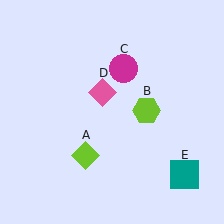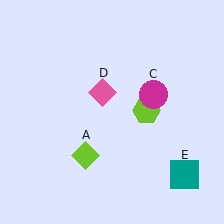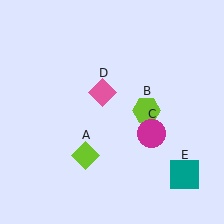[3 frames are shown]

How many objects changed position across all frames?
1 object changed position: magenta circle (object C).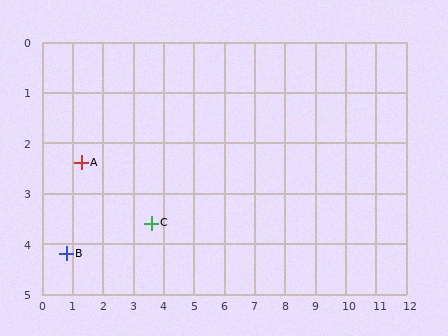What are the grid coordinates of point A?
Point A is at approximately (1.3, 2.4).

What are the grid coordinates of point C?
Point C is at approximately (3.6, 3.6).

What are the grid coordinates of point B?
Point B is at approximately (0.8, 4.2).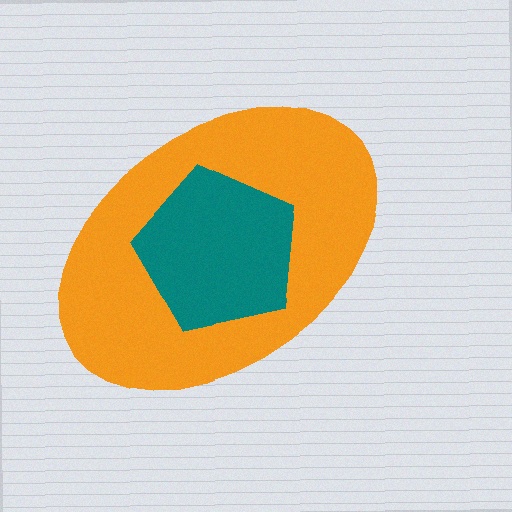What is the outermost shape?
The orange ellipse.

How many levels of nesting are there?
2.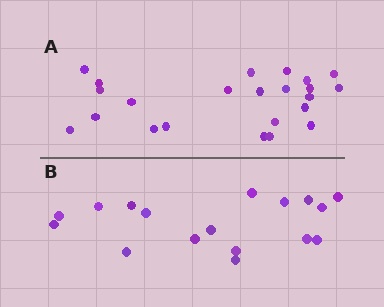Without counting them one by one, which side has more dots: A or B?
Region A (the top region) has more dots.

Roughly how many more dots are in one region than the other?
Region A has about 6 more dots than region B.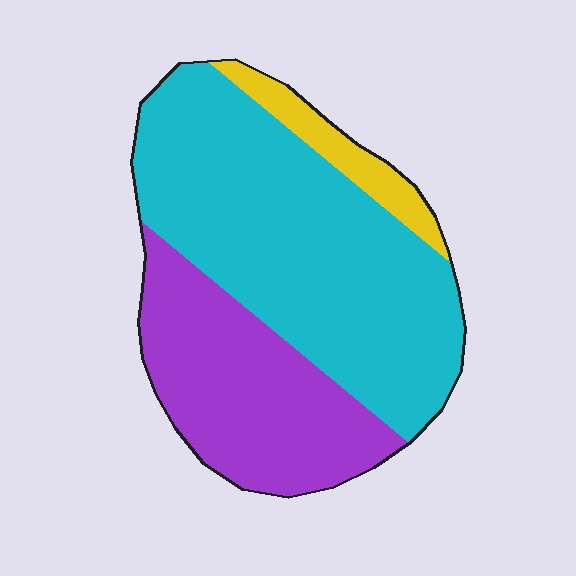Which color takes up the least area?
Yellow, at roughly 10%.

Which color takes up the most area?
Cyan, at roughly 60%.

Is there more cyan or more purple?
Cyan.